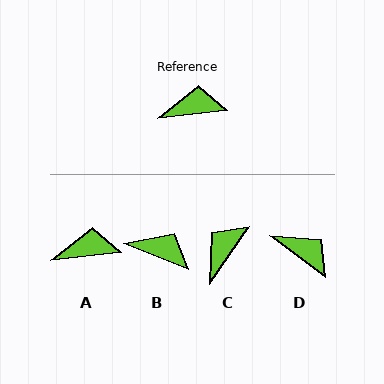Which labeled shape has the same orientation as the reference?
A.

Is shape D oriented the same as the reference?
No, it is off by about 43 degrees.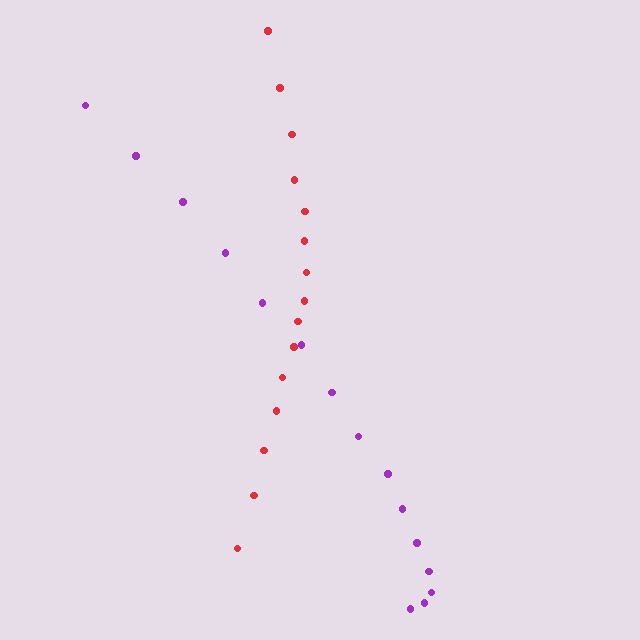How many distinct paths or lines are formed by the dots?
There are 2 distinct paths.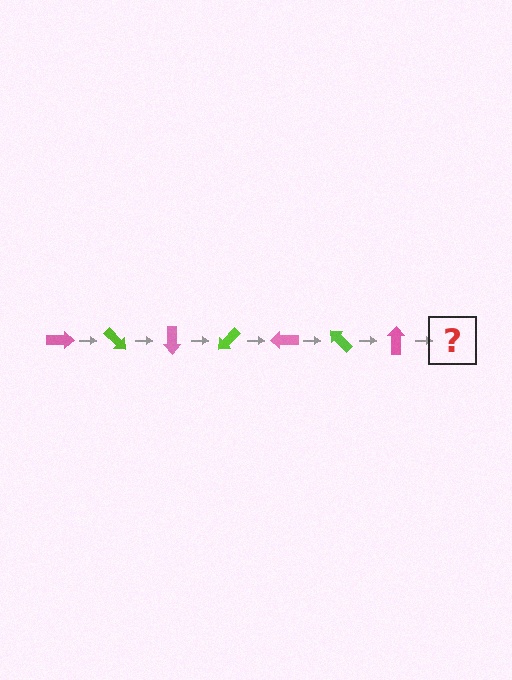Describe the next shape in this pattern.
It should be a lime arrow, rotated 315 degrees from the start.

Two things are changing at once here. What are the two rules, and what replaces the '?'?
The two rules are that it rotates 45 degrees each step and the color cycles through pink and lime. The '?' should be a lime arrow, rotated 315 degrees from the start.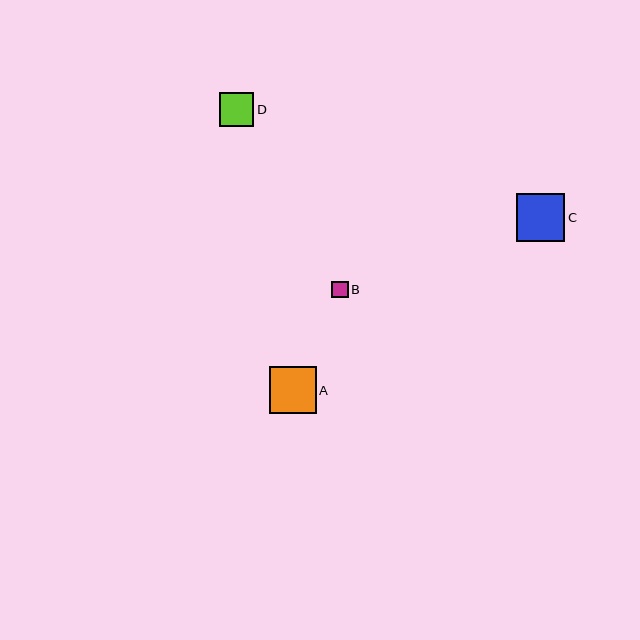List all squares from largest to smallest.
From largest to smallest: C, A, D, B.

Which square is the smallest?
Square B is the smallest with a size of approximately 17 pixels.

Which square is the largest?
Square C is the largest with a size of approximately 48 pixels.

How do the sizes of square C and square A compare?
Square C and square A are approximately the same size.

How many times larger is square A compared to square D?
Square A is approximately 1.4 times the size of square D.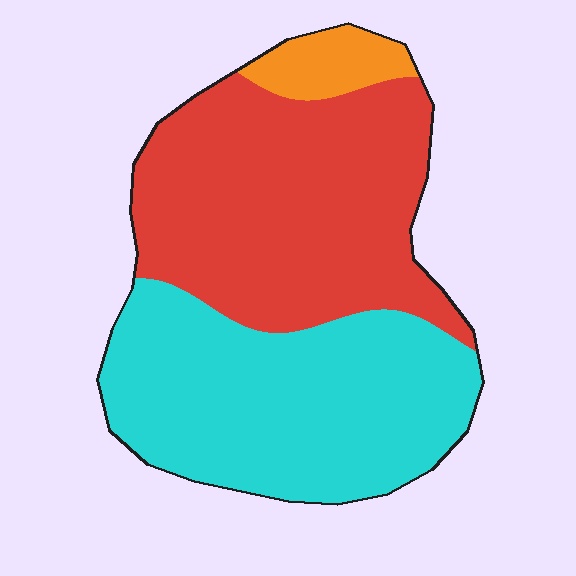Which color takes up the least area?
Orange, at roughly 5%.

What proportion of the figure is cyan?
Cyan covers about 45% of the figure.